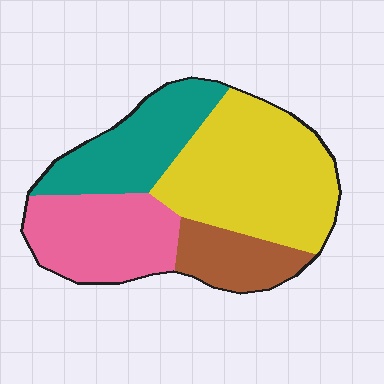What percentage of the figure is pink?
Pink takes up about one quarter (1/4) of the figure.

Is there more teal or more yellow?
Yellow.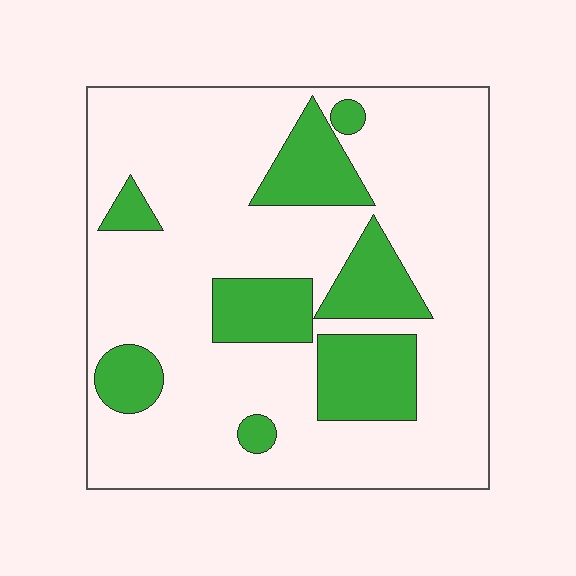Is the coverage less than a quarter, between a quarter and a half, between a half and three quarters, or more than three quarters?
Less than a quarter.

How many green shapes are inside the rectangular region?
8.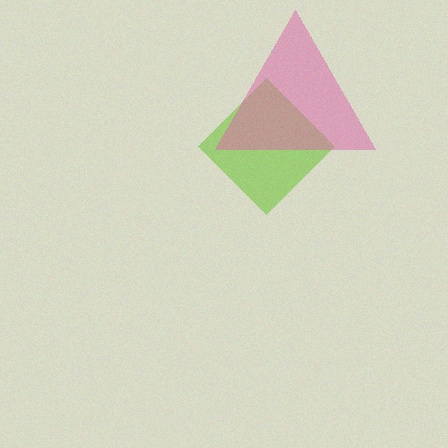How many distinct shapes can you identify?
There are 2 distinct shapes: a lime diamond, a pink triangle.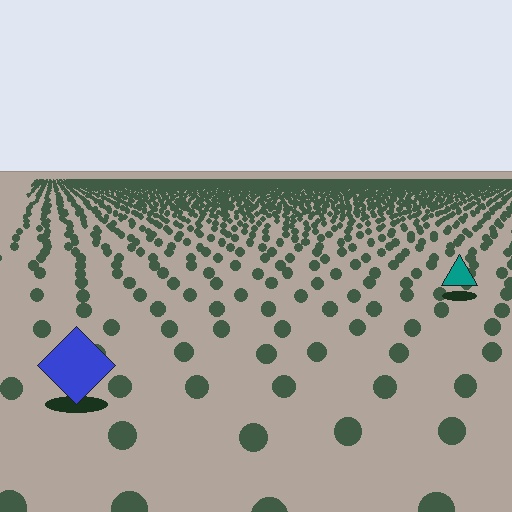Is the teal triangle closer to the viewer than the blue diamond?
No. The blue diamond is closer — you can tell from the texture gradient: the ground texture is coarser near it.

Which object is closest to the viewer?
The blue diamond is closest. The texture marks near it are larger and more spread out.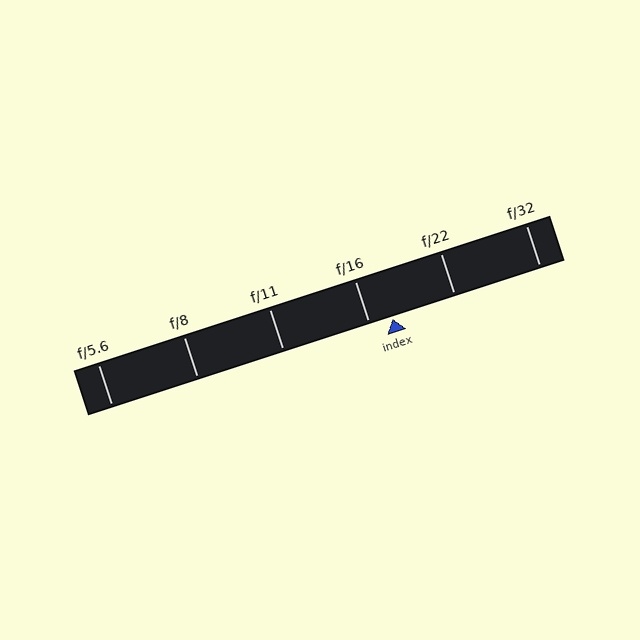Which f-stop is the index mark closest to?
The index mark is closest to f/16.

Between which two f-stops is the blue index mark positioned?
The index mark is between f/16 and f/22.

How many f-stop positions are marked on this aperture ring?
There are 6 f-stop positions marked.